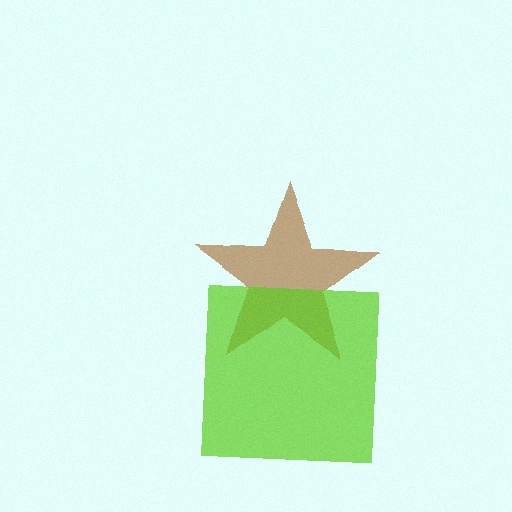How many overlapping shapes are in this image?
There are 2 overlapping shapes in the image.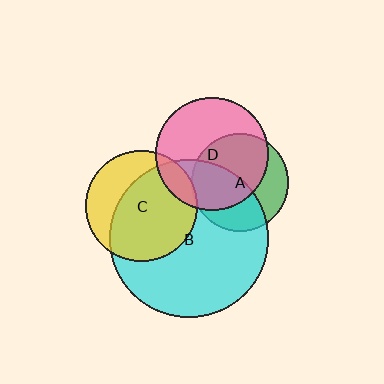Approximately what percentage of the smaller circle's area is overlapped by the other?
Approximately 60%.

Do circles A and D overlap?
Yes.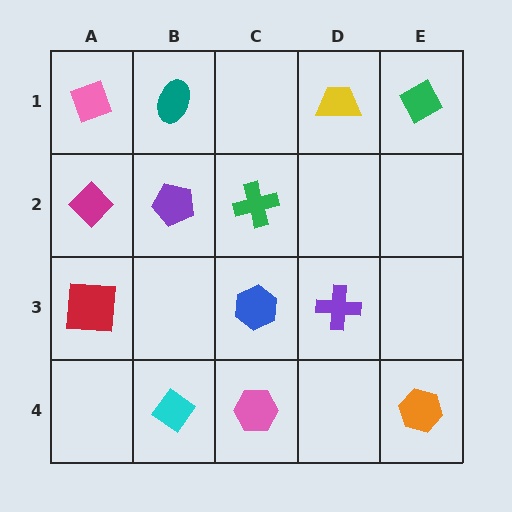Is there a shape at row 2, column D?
No, that cell is empty.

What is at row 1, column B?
A teal ellipse.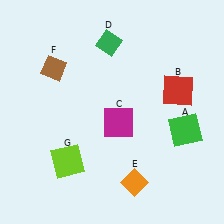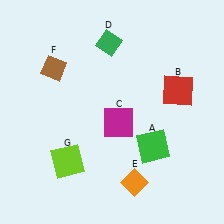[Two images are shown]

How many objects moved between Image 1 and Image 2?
1 object moved between the two images.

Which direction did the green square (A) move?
The green square (A) moved left.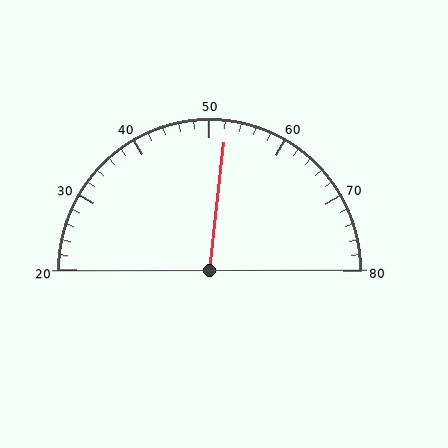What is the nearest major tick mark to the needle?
The nearest major tick mark is 50.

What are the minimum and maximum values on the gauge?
The gauge ranges from 20 to 80.